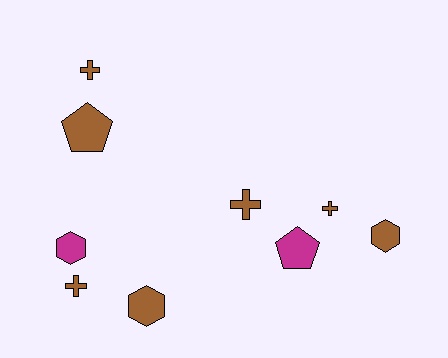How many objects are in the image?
There are 9 objects.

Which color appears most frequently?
Brown, with 7 objects.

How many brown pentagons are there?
There is 1 brown pentagon.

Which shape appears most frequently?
Cross, with 4 objects.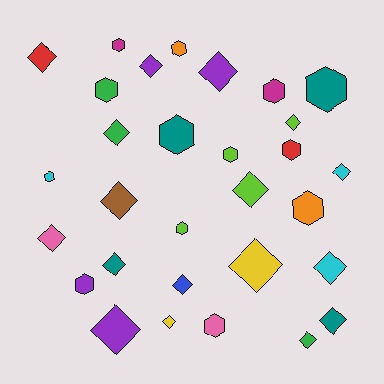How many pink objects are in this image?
There are 2 pink objects.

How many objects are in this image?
There are 30 objects.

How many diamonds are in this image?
There are 17 diamonds.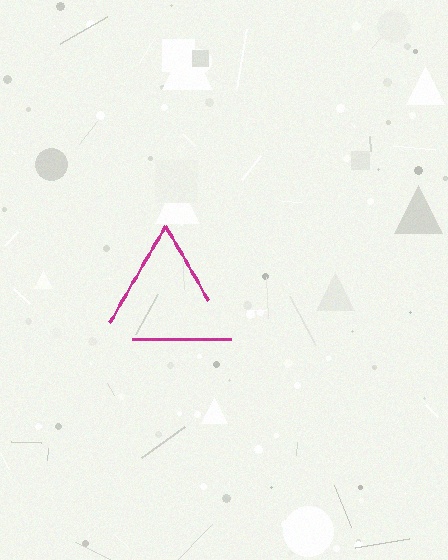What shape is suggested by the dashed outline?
The dashed outline suggests a triangle.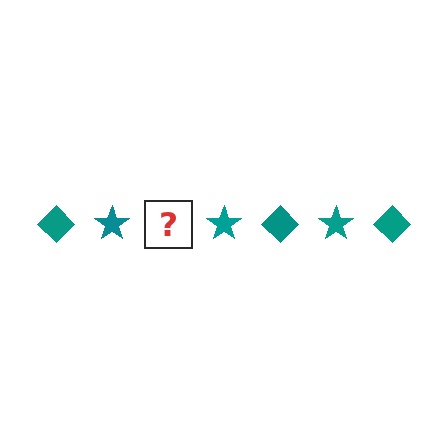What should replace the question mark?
The question mark should be replaced with a teal diamond.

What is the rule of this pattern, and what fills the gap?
The rule is that the pattern cycles through diamond, star shapes in teal. The gap should be filled with a teal diamond.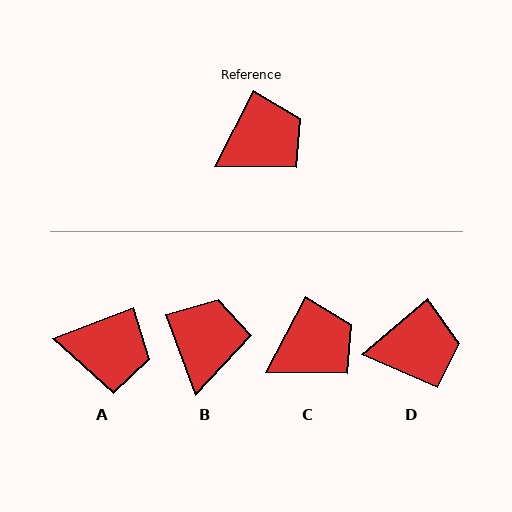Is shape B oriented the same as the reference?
No, it is off by about 48 degrees.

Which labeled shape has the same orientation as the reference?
C.